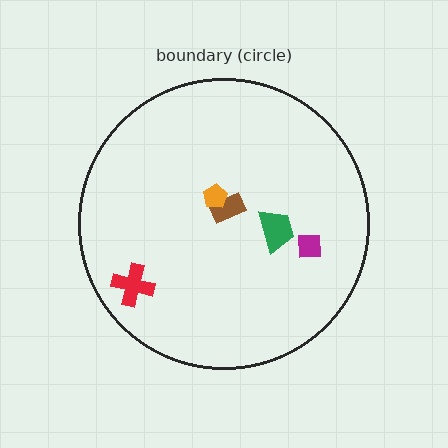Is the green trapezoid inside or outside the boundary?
Inside.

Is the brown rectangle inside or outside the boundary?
Inside.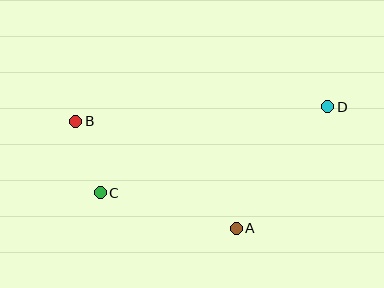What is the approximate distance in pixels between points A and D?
The distance between A and D is approximately 152 pixels.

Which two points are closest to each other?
Points B and C are closest to each other.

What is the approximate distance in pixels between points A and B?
The distance between A and B is approximately 193 pixels.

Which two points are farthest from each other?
Points B and D are farthest from each other.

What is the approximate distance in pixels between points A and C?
The distance between A and C is approximately 140 pixels.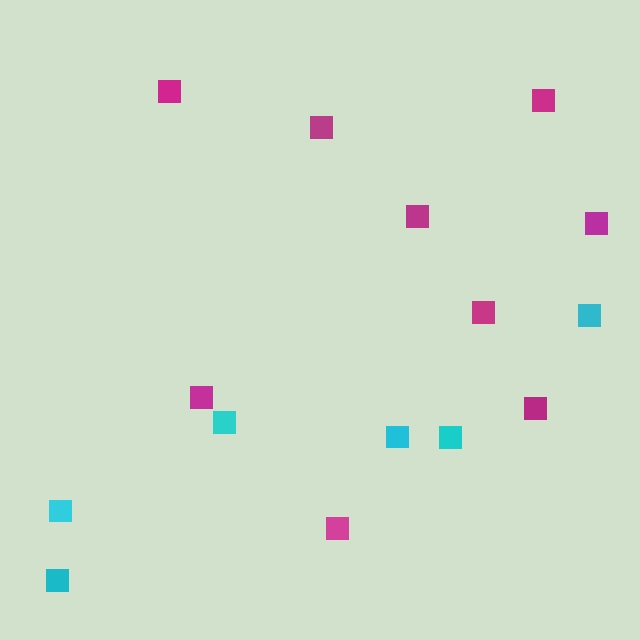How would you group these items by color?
There are 2 groups: one group of cyan squares (6) and one group of magenta squares (9).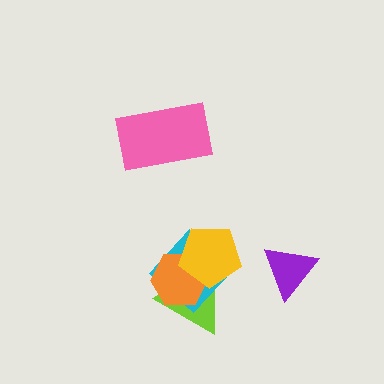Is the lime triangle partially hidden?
Yes, it is partially covered by another shape.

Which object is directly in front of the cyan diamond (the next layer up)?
The orange hexagon is directly in front of the cyan diamond.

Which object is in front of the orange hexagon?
The yellow pentagon is in front of the orange hexagon.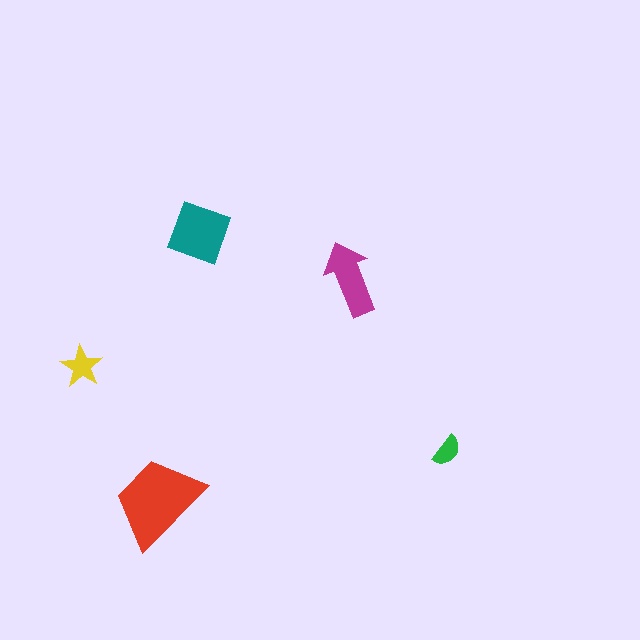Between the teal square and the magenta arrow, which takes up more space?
The teal square.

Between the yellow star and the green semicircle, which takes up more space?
The yellow star.